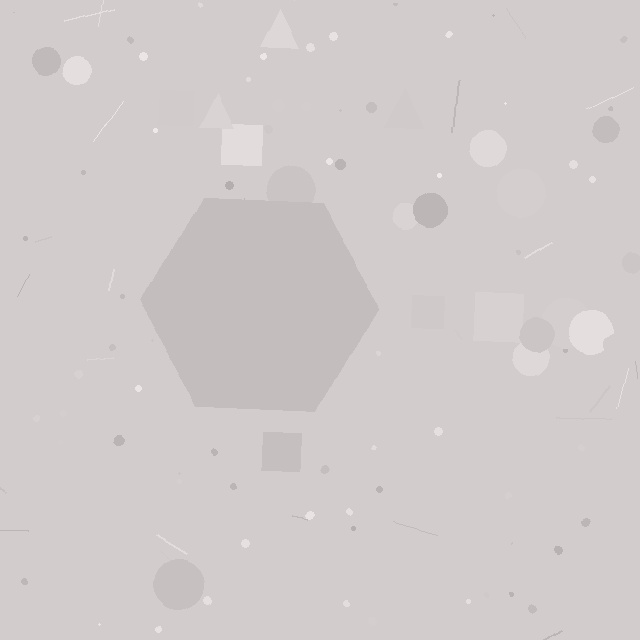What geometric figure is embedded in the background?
A hexagon is embedded in the background.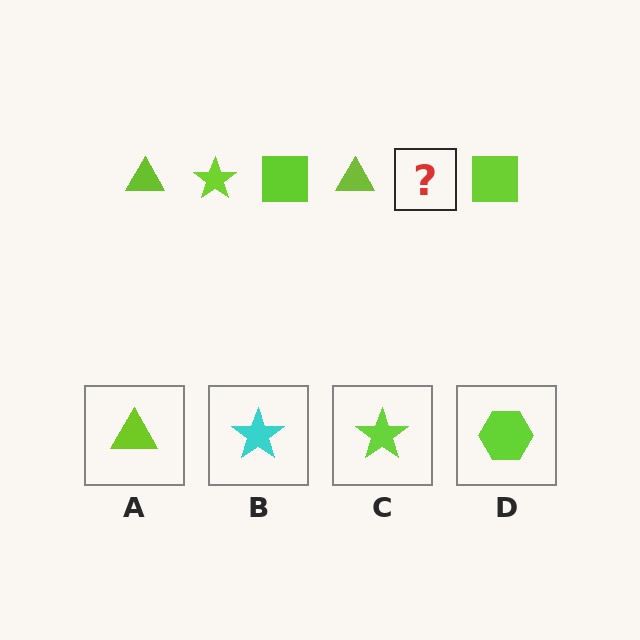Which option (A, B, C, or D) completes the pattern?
C.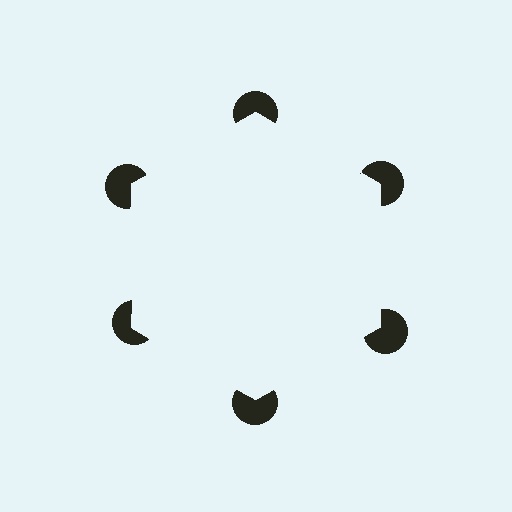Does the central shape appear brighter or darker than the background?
It typically appears slightly brighter than the background, even though no actual brightness change is drawn.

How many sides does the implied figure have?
6 sides.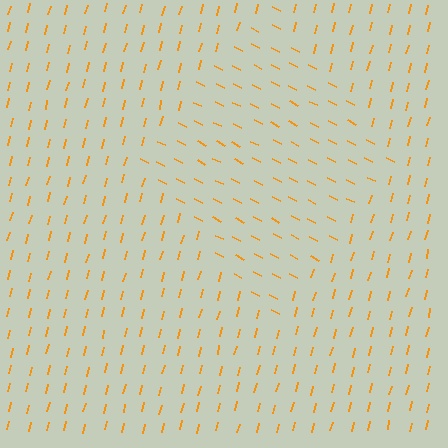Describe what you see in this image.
The image is filled with small orange line segments. A diamond region in the image has lines oriented differently from the surrounding lines, creating a visible texture boundary.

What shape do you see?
I see a diamond.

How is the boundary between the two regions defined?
The boundary is defined purely by a change in line orientation (approximately 78 degrees difference). All lines are the same color and thickness.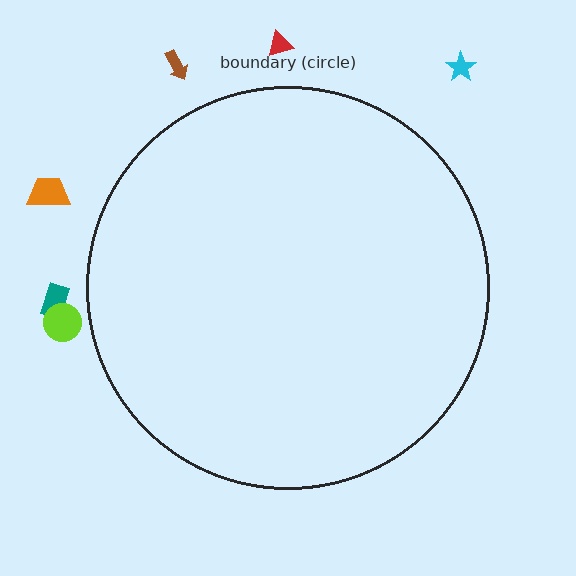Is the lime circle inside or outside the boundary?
Outside.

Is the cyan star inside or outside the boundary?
Outside.